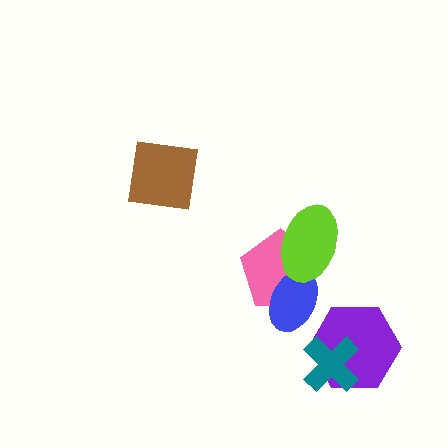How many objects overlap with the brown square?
0 objects overlap with the brown square.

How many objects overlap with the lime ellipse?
2 objects overlap with the lime ellipse.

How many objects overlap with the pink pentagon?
2 objects overlap with the pink pentagon.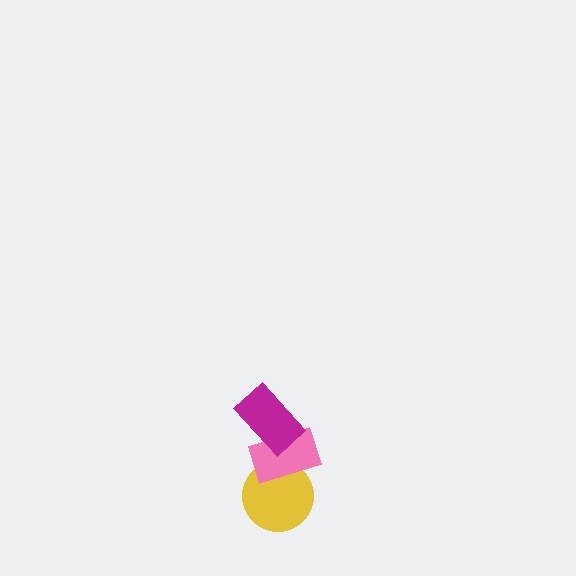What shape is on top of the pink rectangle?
The magenta rectangle is on top of the pink rectangle.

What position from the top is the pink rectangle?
The pink rectangle is 2nd from the top.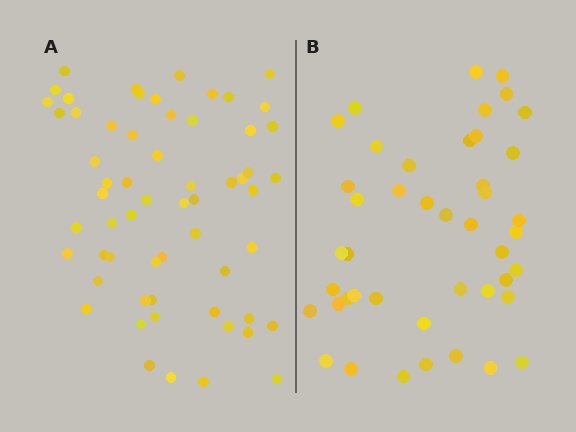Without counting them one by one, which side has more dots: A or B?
Region A (the left region) has more dots.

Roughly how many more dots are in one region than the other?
Region A has approximately 15 more dots than region B.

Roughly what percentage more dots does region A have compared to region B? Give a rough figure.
About 35% more.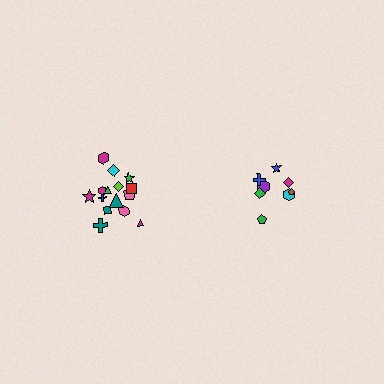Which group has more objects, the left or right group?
The left group.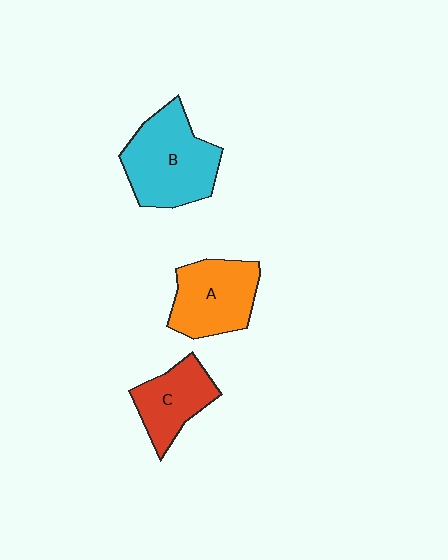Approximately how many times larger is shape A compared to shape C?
Approximately 1.2 times.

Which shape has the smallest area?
Shape C (red).